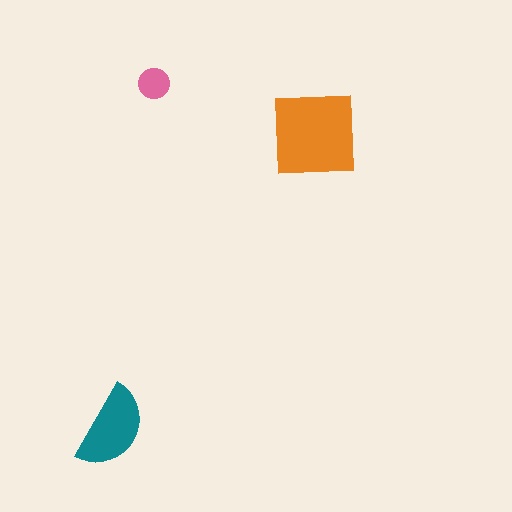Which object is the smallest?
The pink circle.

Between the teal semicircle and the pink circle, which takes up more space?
The teal semicircle.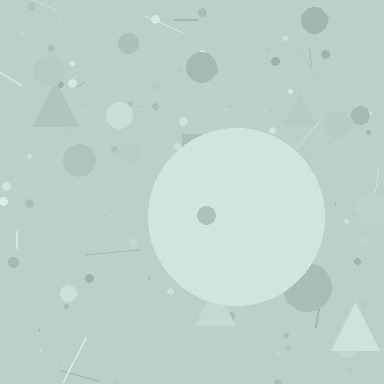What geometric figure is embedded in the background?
A circle is embedded in the background.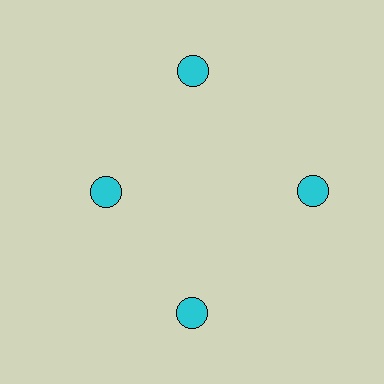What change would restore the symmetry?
The symmetry would be restored by moving it outward, back onto the ring so that all 4 circles sit at equal angles and equal distance from the center.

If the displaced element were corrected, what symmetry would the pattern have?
It would have 4-fold rotational symmetry — the pattern would map onto itself every 90 degrees.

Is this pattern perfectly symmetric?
No. The 4 cyan circles are arranged in a ring, but one element near the 9 o'clock position is pulled inward toward the center, breaking the 4-fold rotational symmetry.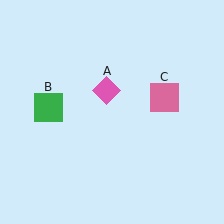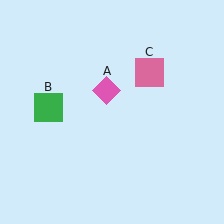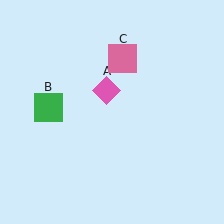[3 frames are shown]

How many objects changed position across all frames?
1 object changed position: pink square (object C).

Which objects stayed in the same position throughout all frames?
Pink diamond (object A) and green square (object B) remained stationary.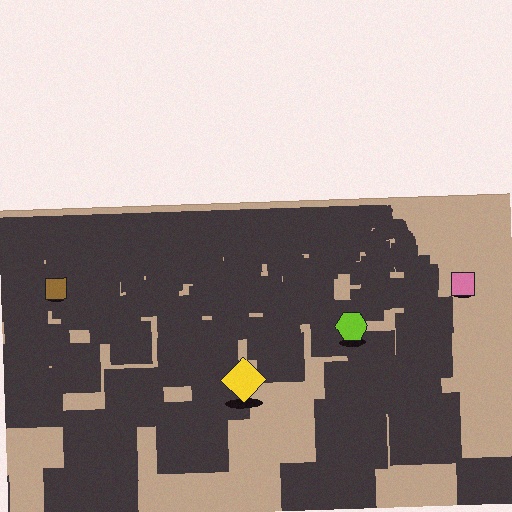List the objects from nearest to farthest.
From nearest to farthest: the yellow diamond, the lime hexagon, the pink square, the brown square.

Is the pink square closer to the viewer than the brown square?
Yes. The pink square is closer — you can tell from the texture gradient: the ground texture is coarser near it.